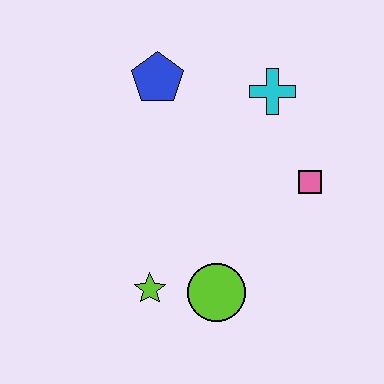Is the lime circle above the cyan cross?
No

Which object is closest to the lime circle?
The lime star is closest to the lime circle.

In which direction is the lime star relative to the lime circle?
The lime star is to the left of the lime circle.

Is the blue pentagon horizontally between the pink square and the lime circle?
No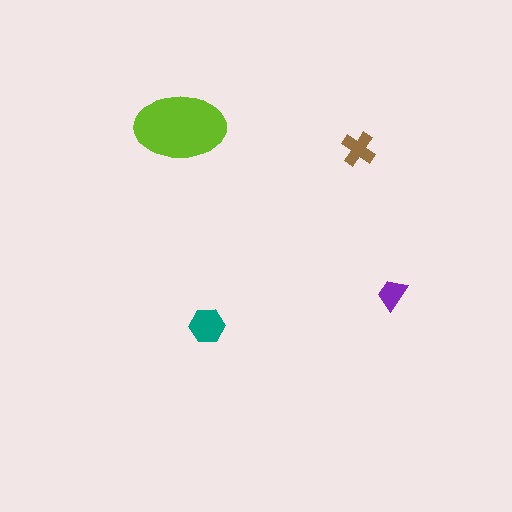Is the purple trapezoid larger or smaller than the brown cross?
Smaller.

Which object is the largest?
The lime ellipse.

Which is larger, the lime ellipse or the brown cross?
The lime ellipse.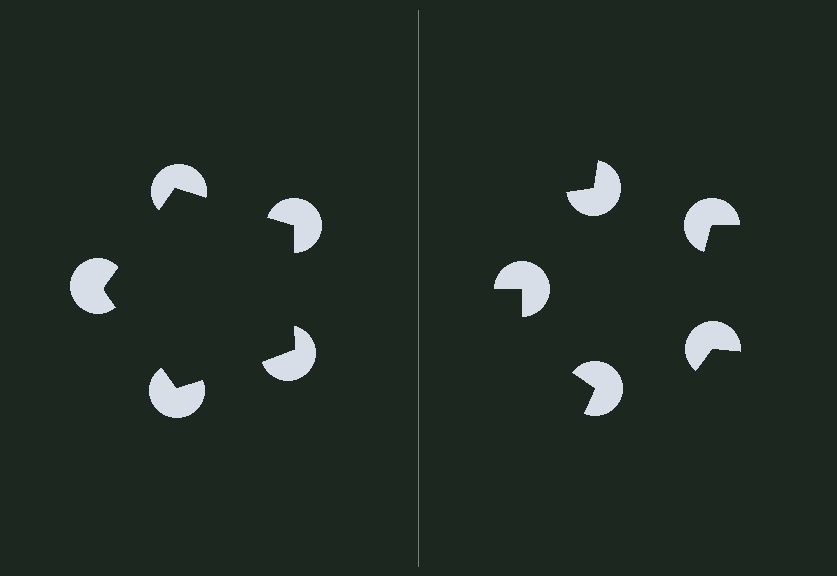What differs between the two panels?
The pac-man discs are positioned identically on both sides; only the wedge orientations differ. On the left they align to a pentagon; on the right they are misaligned.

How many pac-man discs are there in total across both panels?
10 — 5 on each side.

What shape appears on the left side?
An illusory pentagon.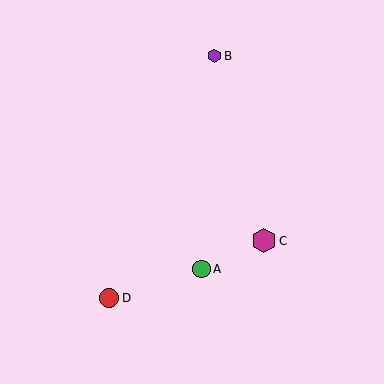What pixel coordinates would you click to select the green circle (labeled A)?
Click at (201, 269) to select the green circle A.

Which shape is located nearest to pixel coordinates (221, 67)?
The purple hexagon (labeled B) at (215, 56) is nearest to that location.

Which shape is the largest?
The magenta hexagon (labeled C) is the largest.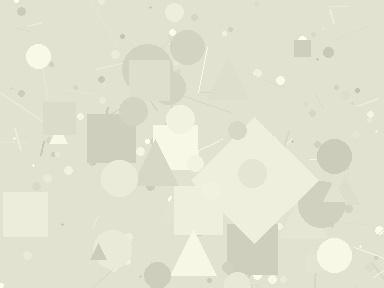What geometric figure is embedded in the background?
A diamond is embedded in the background.